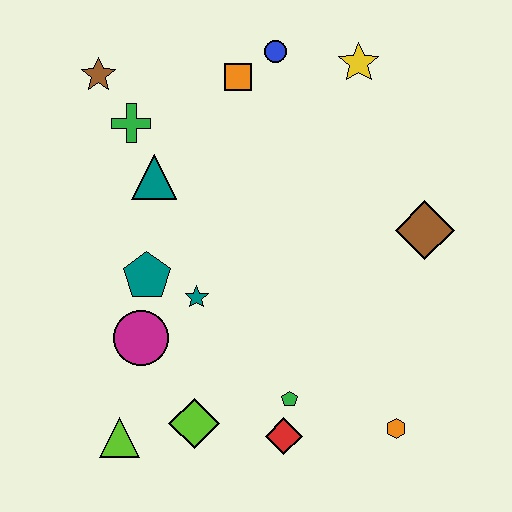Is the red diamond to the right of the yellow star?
No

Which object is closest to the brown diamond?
The yellow star is closest to the brown diamond.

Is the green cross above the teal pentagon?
Yes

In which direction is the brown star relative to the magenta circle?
The brown star is above the magenta circle.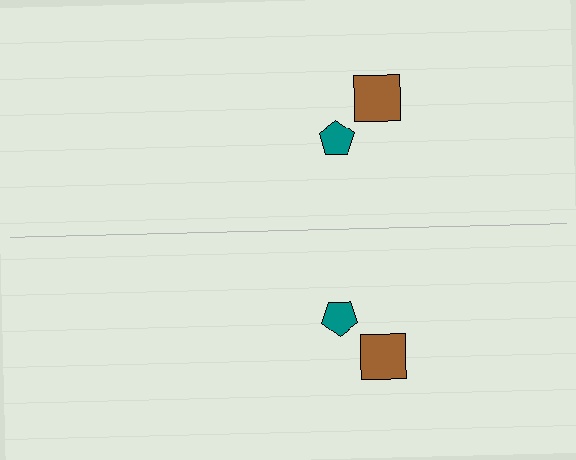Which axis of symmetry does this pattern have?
The pattern has a horizontal axis of symmetry running through the center of the image.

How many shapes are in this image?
There are 4 shapes in this image.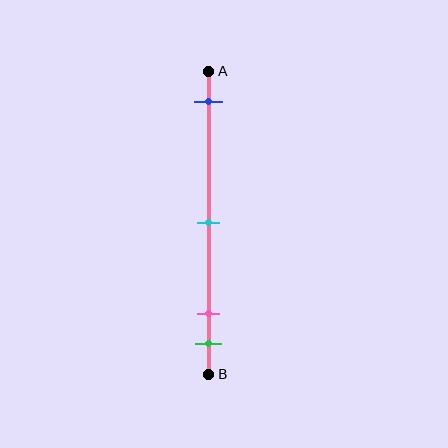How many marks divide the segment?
There are 4 marks dividing the segment.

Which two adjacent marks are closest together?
The pink and green marks are the closest adjacent pair.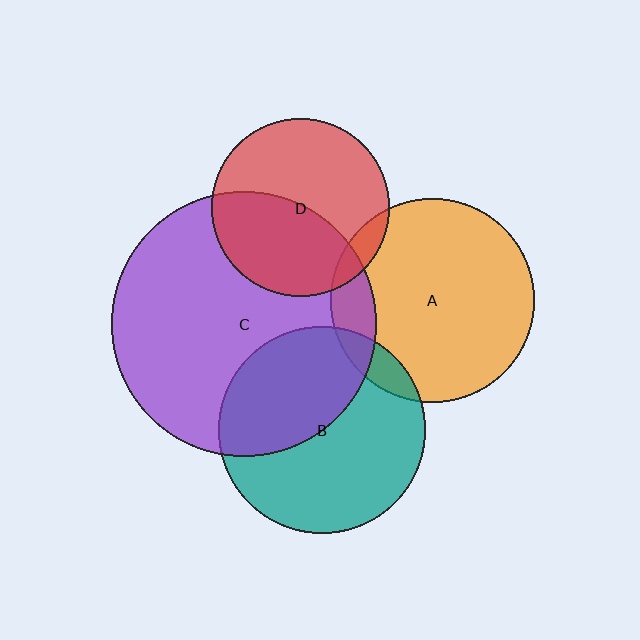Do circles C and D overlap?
Yes.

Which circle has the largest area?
Circle C (purple).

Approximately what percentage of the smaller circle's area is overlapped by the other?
Approximately 45%.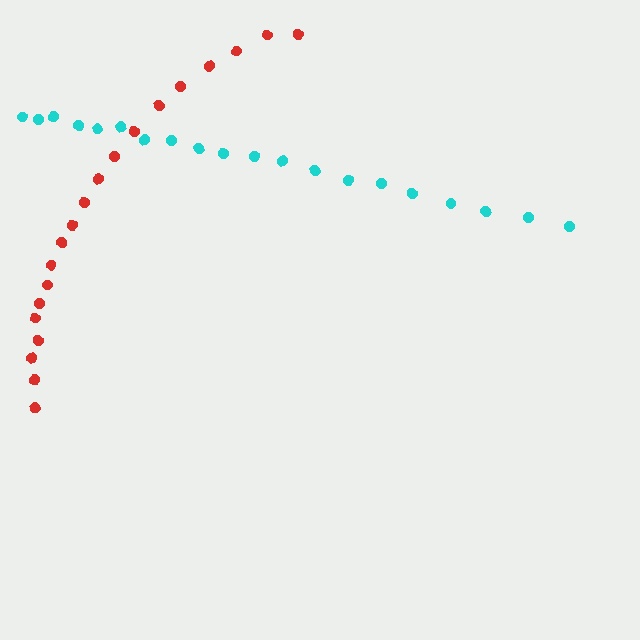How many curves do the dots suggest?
There are 2 distinct paths.